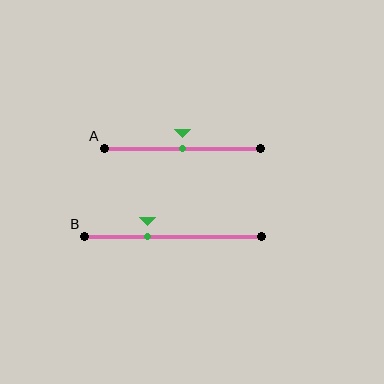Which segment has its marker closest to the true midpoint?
Segment A has its marker closest to the true midpoint.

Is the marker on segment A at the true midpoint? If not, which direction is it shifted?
Yes, the marker on segment A is at the true midpoint.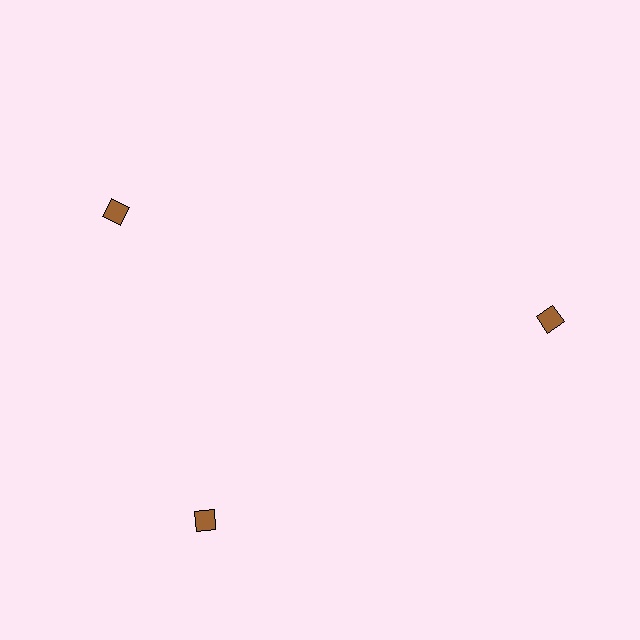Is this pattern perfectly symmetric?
No. The 3 brown diamonds are arranged in a ring, but one element near the 11 o'clock position is rotated out of alignment along the ring, breaking the 3-fold rotational symmetry.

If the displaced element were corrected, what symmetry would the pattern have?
It would have 3-fold rotational symmetry — the pattern would map onto itself every 120 degrees.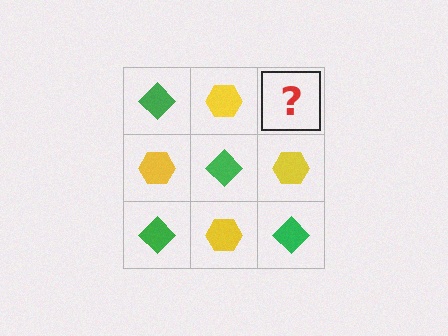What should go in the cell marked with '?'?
The missing cell should contain a green diamond.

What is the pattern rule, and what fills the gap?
The rule is that it alternates green diamond and yellow hexagon in a checkerboard pattern. The gap should be filled with a green diamond.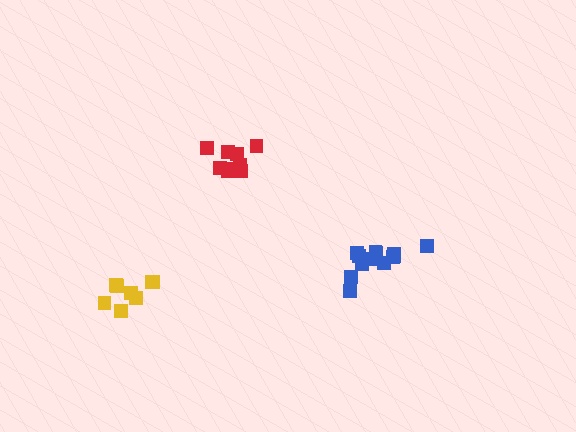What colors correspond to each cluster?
The clusters are colored: yellow, red, blue.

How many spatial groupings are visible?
There are 3 spatial groupings.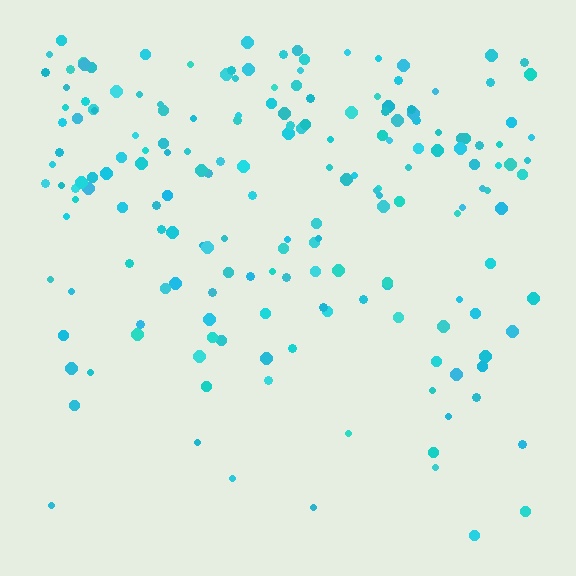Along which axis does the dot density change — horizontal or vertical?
Vertical.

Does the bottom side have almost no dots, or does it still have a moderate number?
Still a moderate number, just noticeably fewer than the top.